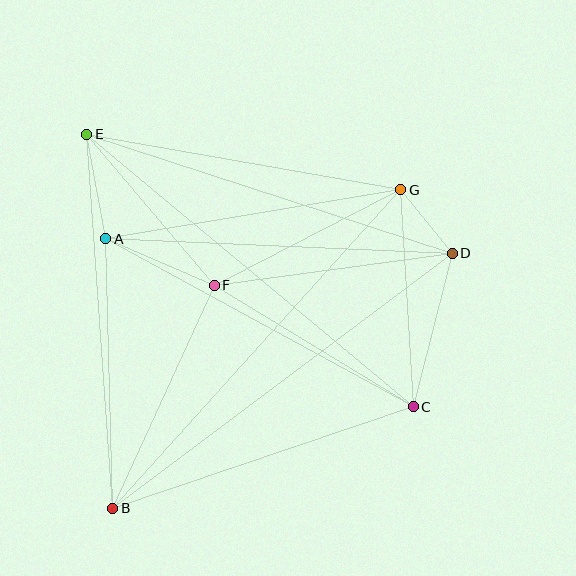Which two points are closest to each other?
Points D and G are closest to each other.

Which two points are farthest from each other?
Points B and G are farthest from each other.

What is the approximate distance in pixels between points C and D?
The distance between C and D is approximately 159 pixels.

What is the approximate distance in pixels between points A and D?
The distance between A and D is approximately 347 pixels.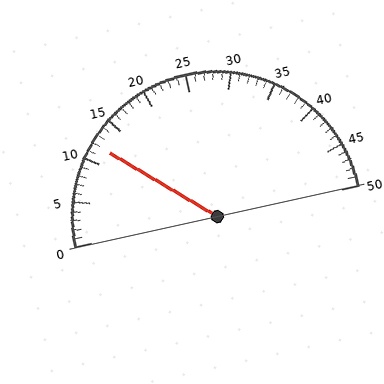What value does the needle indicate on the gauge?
The needle indicates approximately 12.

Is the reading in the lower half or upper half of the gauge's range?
The reading is in the lower half of the range (0 to 50).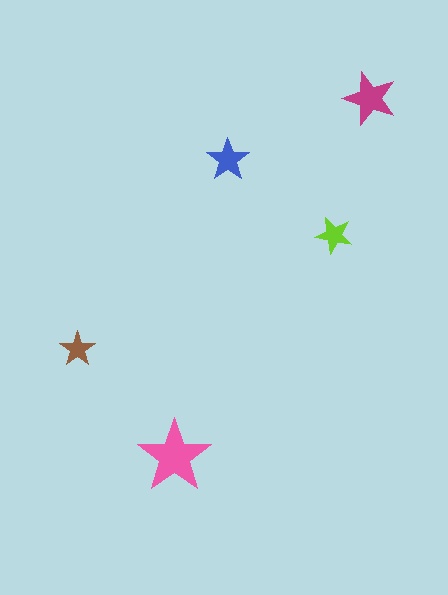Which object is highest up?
The magenta star is topmost.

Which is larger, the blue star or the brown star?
The blue one.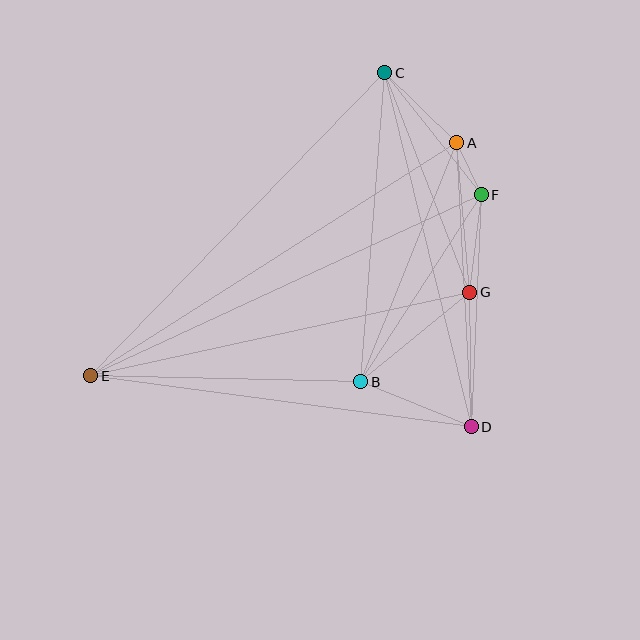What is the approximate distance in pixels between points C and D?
The distance between C and D is approximately 364 pixels.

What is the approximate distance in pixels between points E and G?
The distance between E and G is approximately 388 pixels.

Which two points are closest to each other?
Points A and F are closest to each other.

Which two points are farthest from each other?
Points A and E are farthest from each other.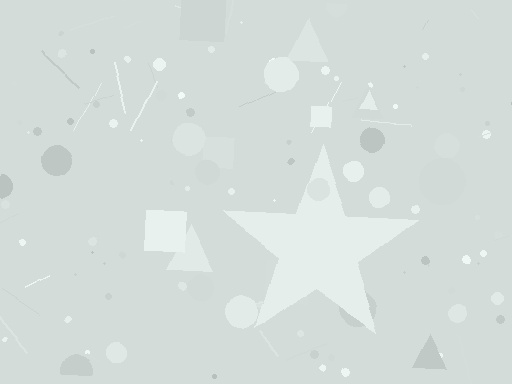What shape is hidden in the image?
A star is hidden in the image.